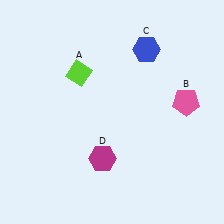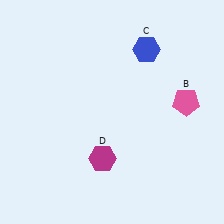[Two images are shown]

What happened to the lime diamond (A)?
The lime diamond (A) was removed in Image 2. It was in the top-left area of Image 1.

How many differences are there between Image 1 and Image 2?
There is 1 difference between the two images.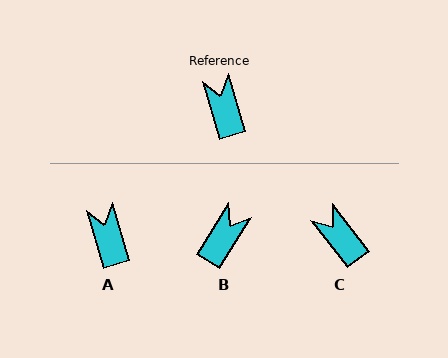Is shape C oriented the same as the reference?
No, it is off by about 22 degrees.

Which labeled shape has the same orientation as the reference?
A.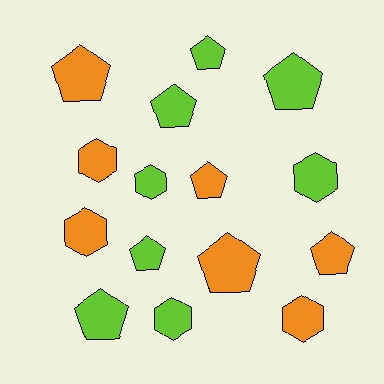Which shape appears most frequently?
Pentagon, with 9 objects.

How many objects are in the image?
There are 15 objects.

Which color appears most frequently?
Lime, with 8 objects.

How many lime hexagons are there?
There are 3 lime hexagons.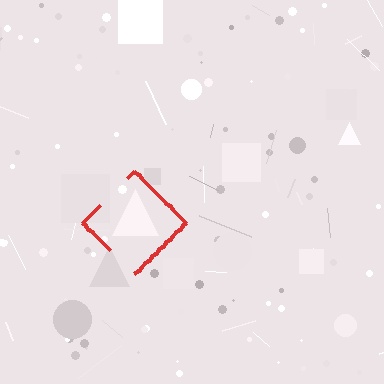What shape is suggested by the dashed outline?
The dashed outline suggests a diamond.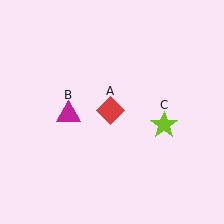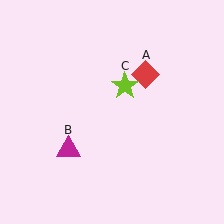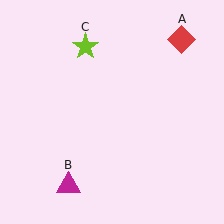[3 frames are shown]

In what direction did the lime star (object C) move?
The lime star (object C) moved up and to the left.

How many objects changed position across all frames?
3 objects changed position: red diamond (object A), magenta triangle (object B), lime star (object C).